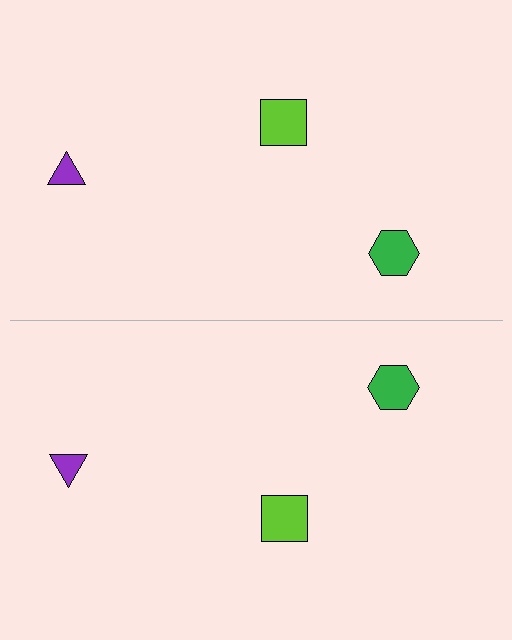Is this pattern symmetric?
Yes, this pattern has bilateral (reflection) symmetry.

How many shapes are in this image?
There are 6 shapes in this image.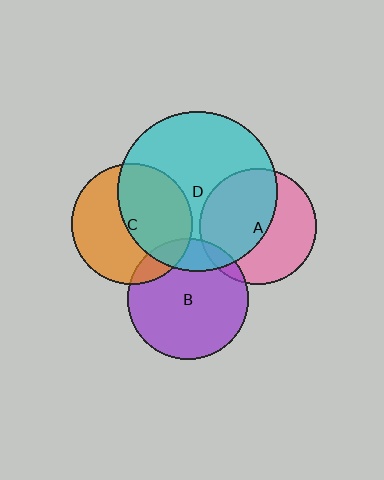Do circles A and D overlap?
Yes.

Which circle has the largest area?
Circle D (cyan).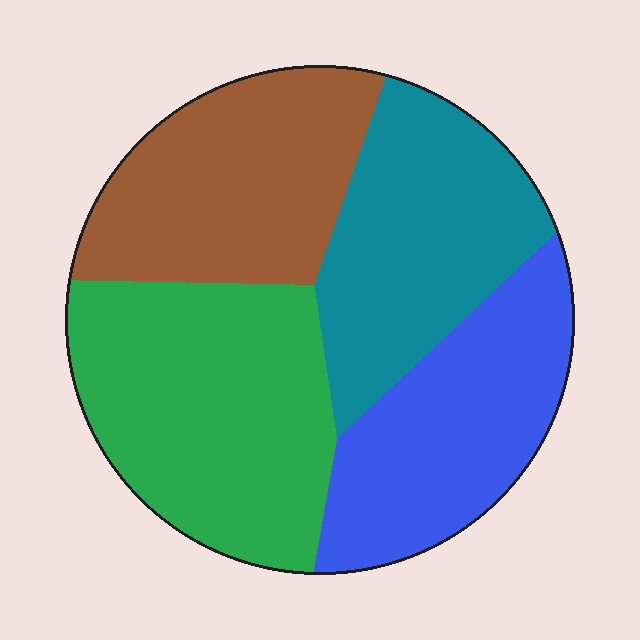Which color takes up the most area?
Green, at roughly 30%.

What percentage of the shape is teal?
Teal covers 23% of the shape.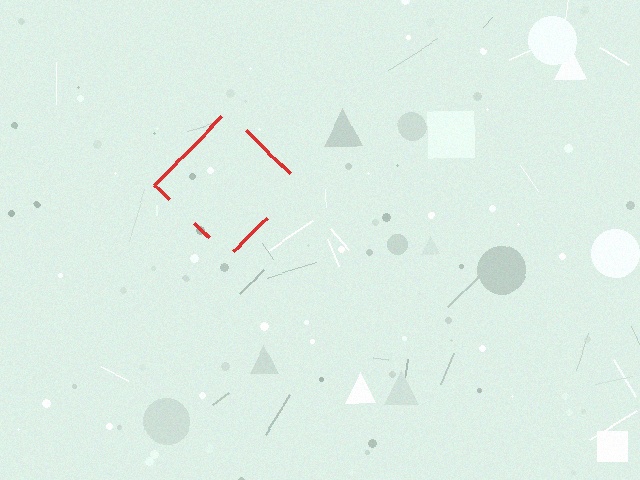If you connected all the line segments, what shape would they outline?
They would outline a diamond.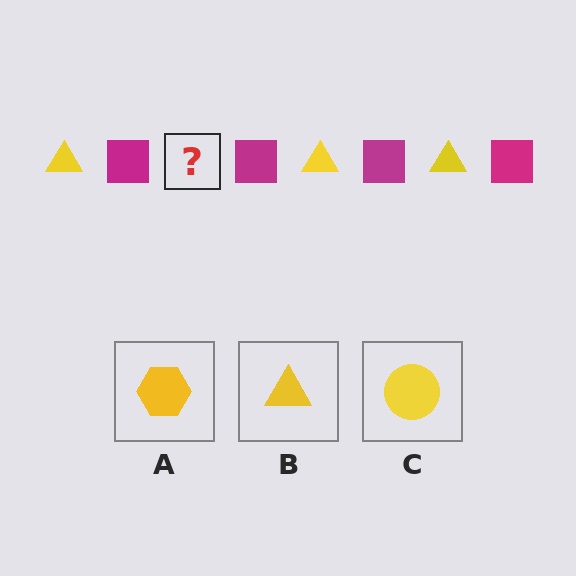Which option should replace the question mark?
Option B.